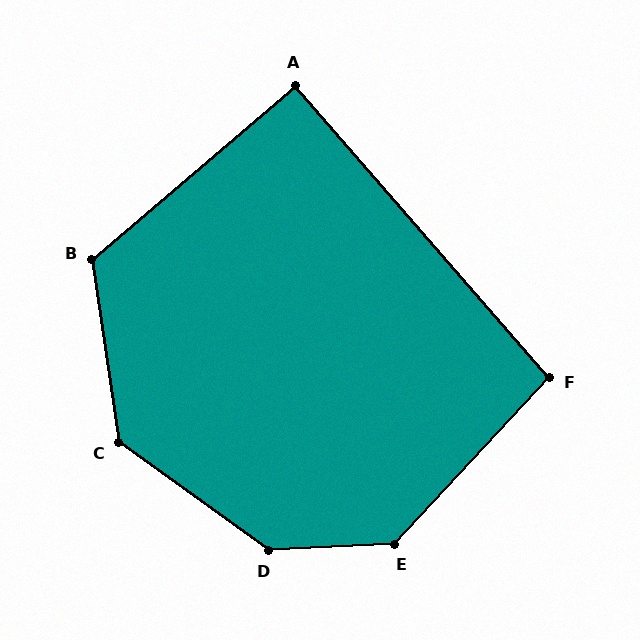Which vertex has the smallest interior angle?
A, at approximately 90 degrees.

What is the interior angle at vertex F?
Approximately 96 degrees (obtuse).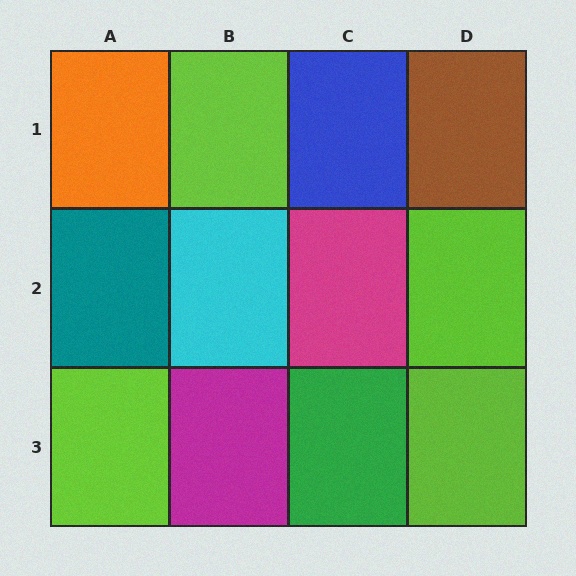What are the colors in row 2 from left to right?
Teal, cyan, magenta, lime.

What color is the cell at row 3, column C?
Green.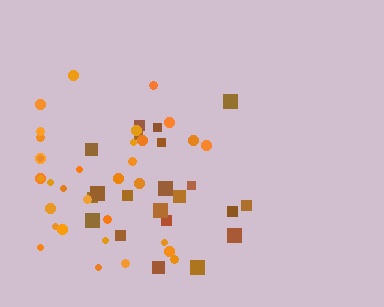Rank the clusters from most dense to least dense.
orange, brown.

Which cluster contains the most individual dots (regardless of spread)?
Orange (33).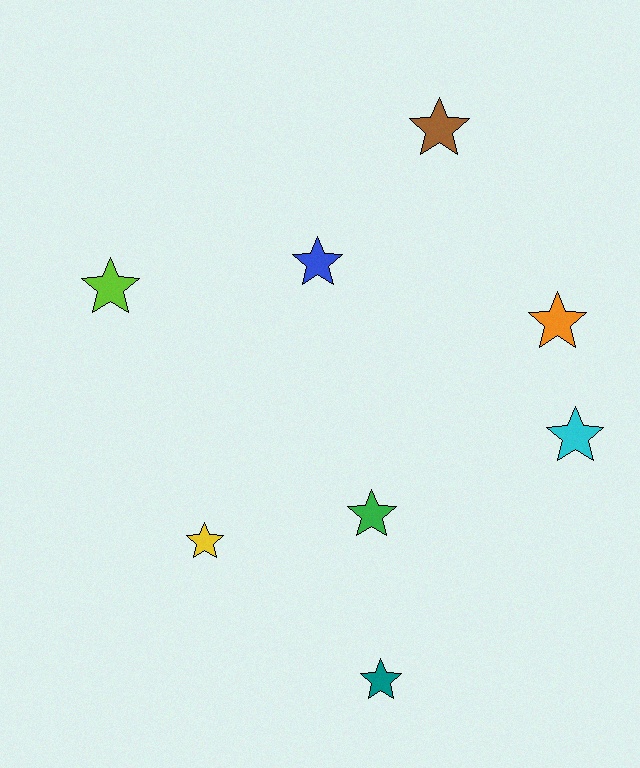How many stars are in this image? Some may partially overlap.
There are 8 stars.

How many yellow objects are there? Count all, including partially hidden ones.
There is 1 yellow object.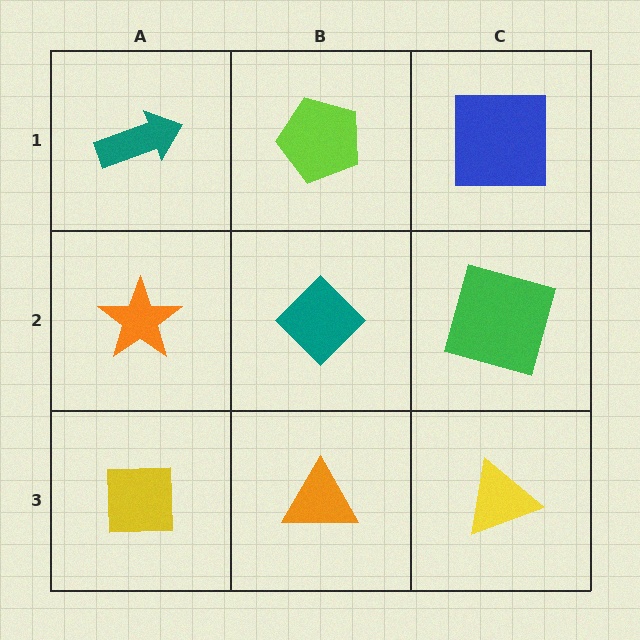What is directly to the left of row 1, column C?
A lime pentagon.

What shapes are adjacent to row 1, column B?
A teal diamond (row 2, column B), a teal arrow (row 1, column A), a blue square (row 1, column C).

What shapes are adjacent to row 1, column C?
A green square (row 2, column C), a lime pentagon (row 1, column B).